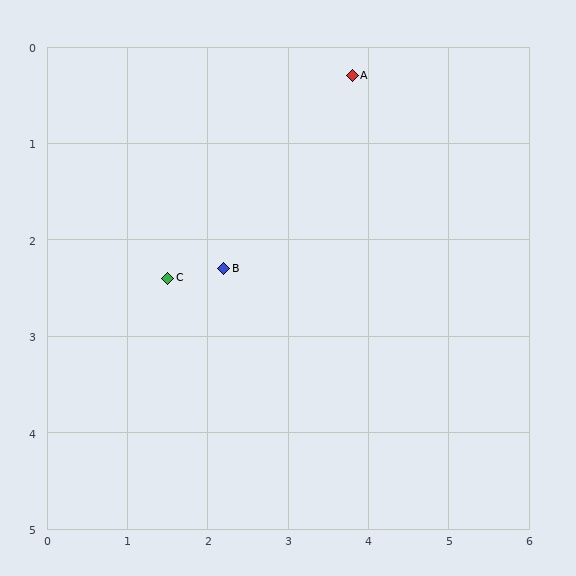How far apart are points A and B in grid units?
Points A and B are about 2.6 grid units apart.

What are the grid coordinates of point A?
Point A is at approximately (3.8, 0.3).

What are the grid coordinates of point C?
Point C is at approximately (1.5, 2.4).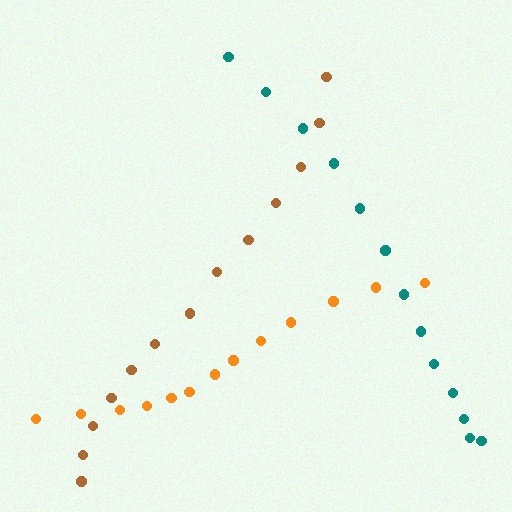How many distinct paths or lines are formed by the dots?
There are 3 distinct paths.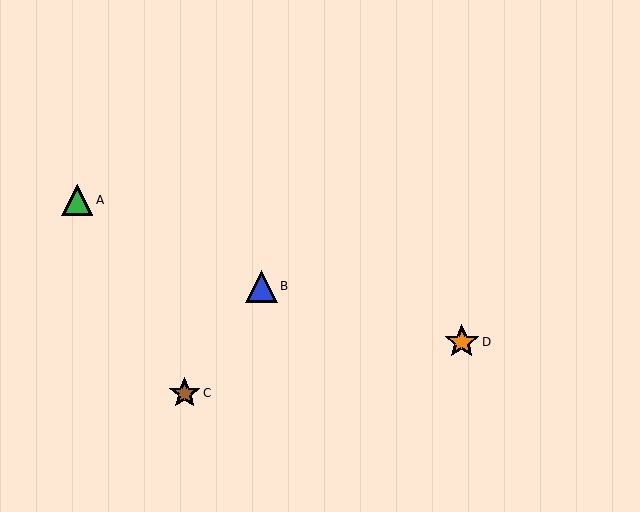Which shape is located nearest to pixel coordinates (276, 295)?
The blue triangle (labeled B) at (261, 286) is nearest to that location.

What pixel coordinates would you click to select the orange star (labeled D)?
Click at (462, 342) to select the orange star D.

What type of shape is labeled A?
Shape A is a green triangle.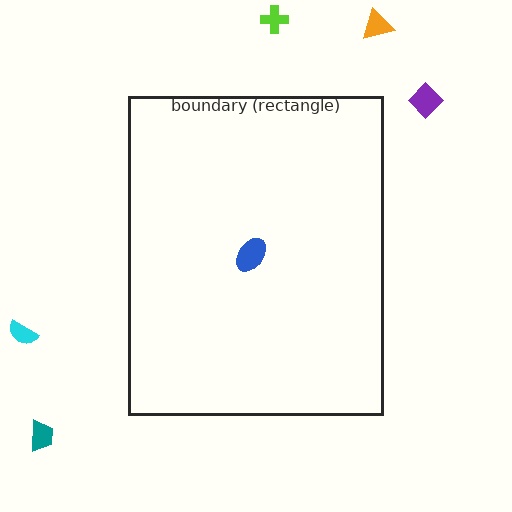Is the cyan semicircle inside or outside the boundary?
Outside.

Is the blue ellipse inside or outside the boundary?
Inside.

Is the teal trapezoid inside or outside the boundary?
Outside.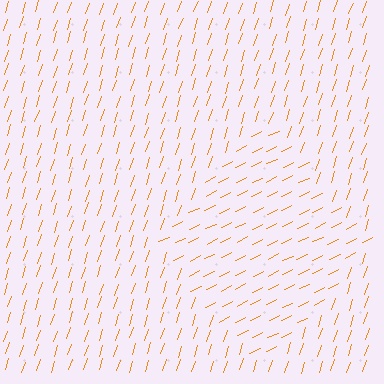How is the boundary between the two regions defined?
The boundary is defined purely by a change in line orientation (approximately 45 degrees difference). All lines are the same color and thickness.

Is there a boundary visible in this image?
Yes, there is a texture boundary formed by a change in line orientation.